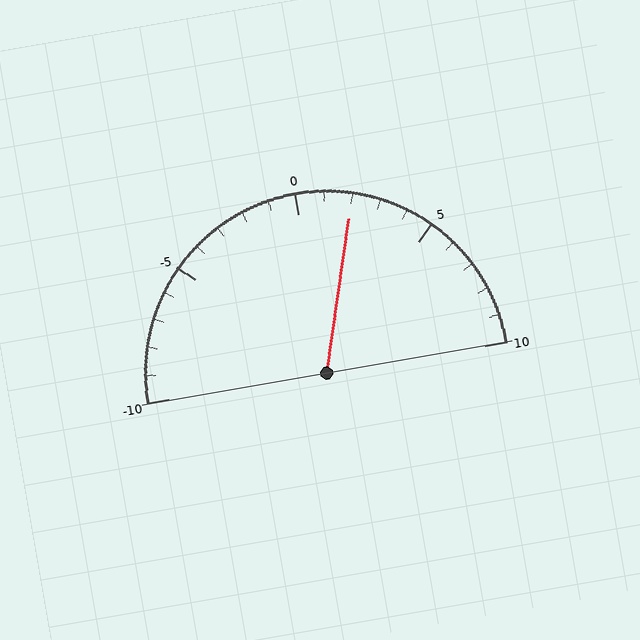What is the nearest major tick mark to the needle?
The nearest major tick mark is 0.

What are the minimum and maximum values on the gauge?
The gauge ranges from -10 to 10.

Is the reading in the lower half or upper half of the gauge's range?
The reading is in the upper half of the range (-10 to 10).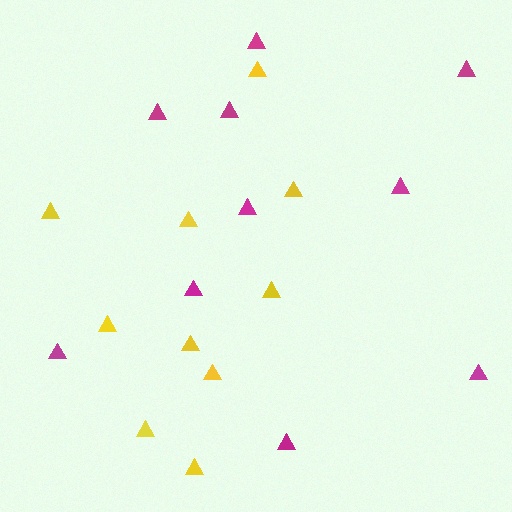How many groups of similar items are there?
There are 2 groups: one group of yellow triangles (10) and one group of magenta triangles (10).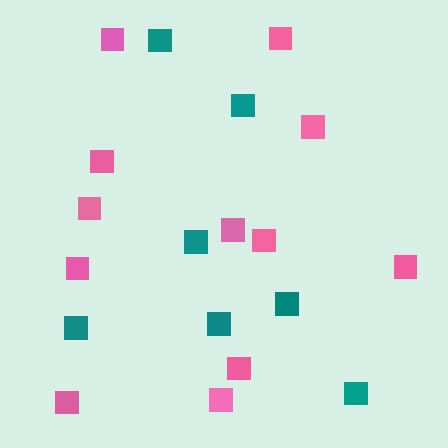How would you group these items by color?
There are 2 groups: one group of teal squares (7) and one group of pink squares (12).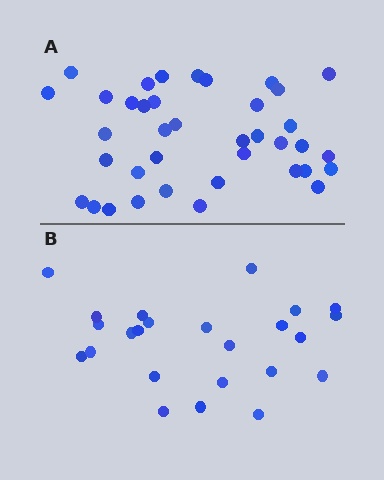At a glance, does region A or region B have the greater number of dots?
Region A (the top region) has more dots.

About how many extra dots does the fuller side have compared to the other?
Region A has approximately 15 more dots than region B.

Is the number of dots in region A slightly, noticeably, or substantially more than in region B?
Region A has substantially more. The ratio is roughly 1.6 to 1.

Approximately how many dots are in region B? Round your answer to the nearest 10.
About 20 dots. (The exact count is 24, which rounds to 20.)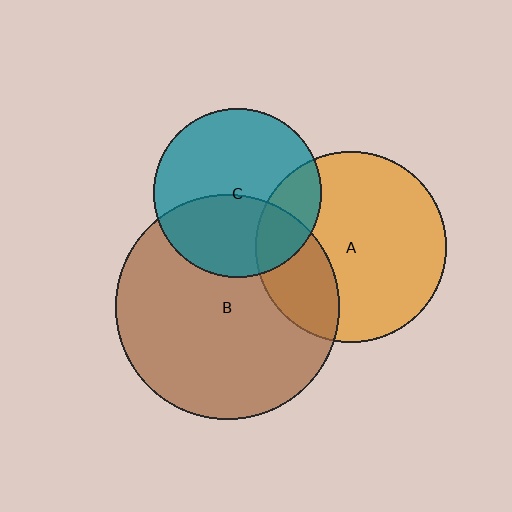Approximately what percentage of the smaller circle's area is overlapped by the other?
Approximately 40%.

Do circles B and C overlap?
Yes.